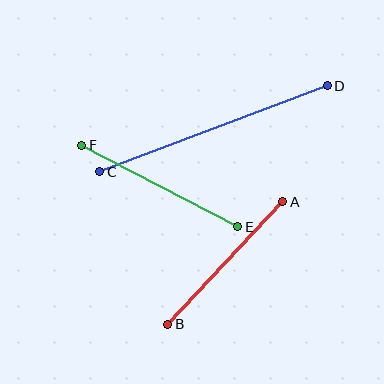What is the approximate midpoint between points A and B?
The midpoint is at approximately (225, 263) pixels.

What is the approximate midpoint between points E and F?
The midpoint is at approximately (160, 186) pixels.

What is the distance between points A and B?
The distance is approximately 168 pixels.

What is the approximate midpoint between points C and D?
The midpoint is at approximately (214, 129) pixels.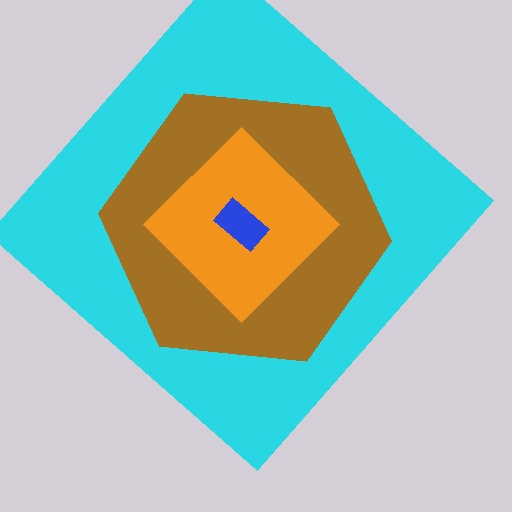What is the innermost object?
The blue rectangle.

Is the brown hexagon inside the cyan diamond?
Yes.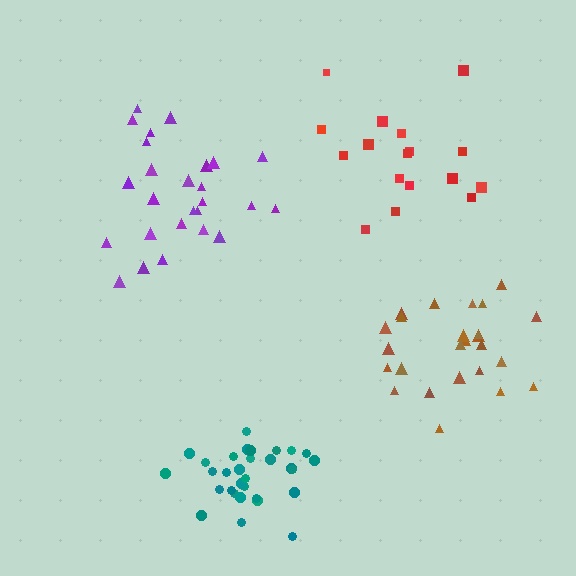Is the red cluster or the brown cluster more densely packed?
Brown.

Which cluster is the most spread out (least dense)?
Red.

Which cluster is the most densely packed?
Teal.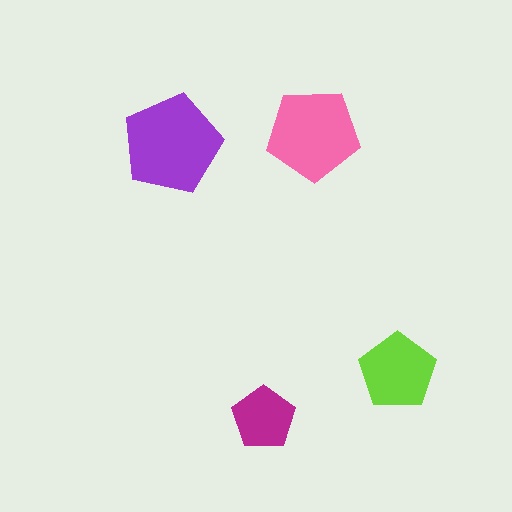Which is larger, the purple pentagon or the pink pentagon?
The purple one.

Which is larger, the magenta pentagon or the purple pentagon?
The purple one.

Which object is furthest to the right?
The lime pentagon is rightmost.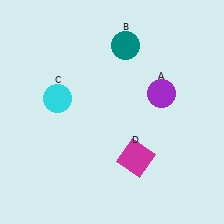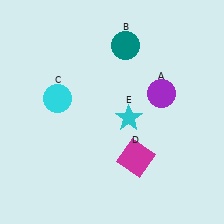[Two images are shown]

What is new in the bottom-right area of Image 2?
A cyan star (E) was added in the bottom-right area of Image 2.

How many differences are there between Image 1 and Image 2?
There is 1 difference between the two images.